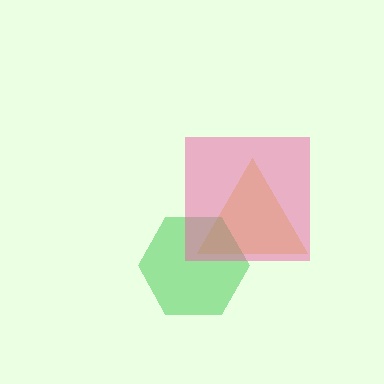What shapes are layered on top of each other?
The layered shapes are: a yellow triangle, a green hexagon, a pink square.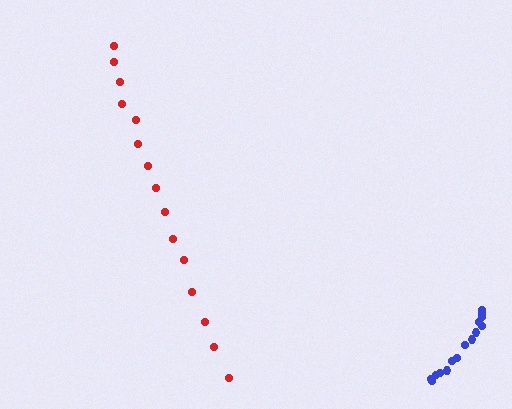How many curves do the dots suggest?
There are 2 distinct paths.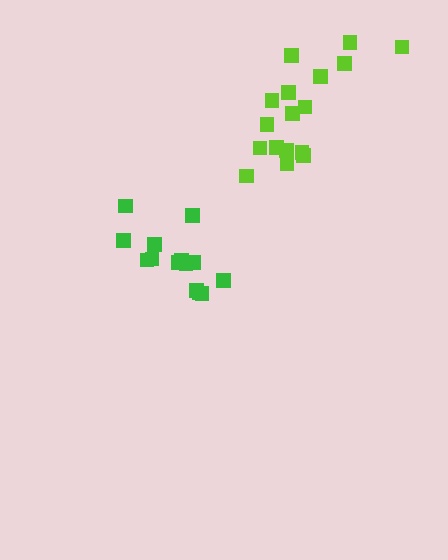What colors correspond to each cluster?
The clusters are colored: lime, green.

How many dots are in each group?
Group 1: 17 dots, Group 2: 14 dots (31 total).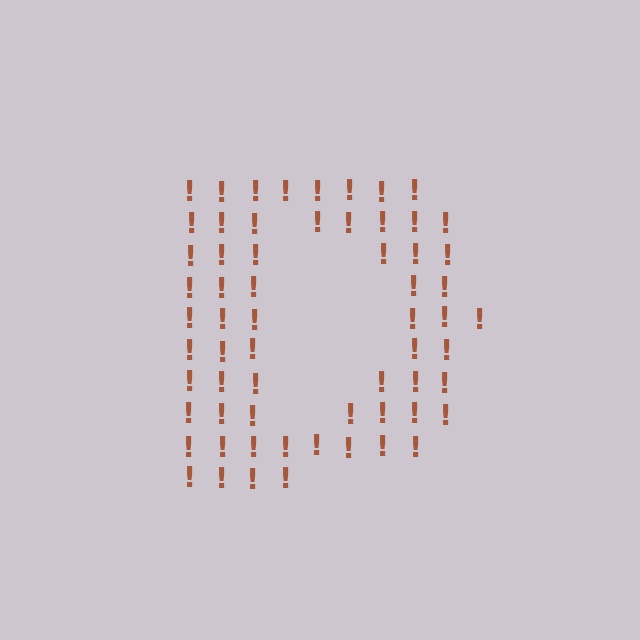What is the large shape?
The large shape is the letter D.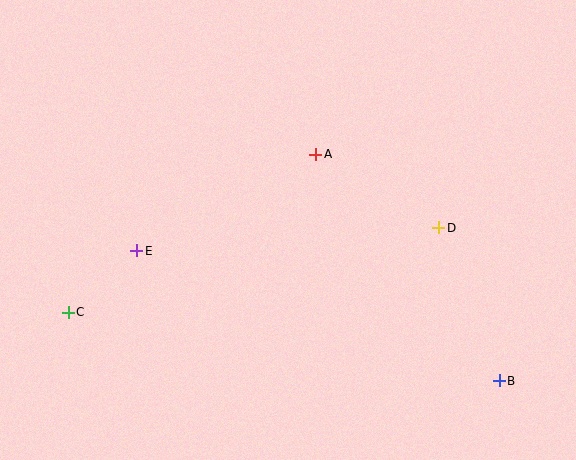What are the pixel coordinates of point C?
Point C is at (68, 312).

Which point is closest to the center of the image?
Point A at (316, 154) is closest to the center.